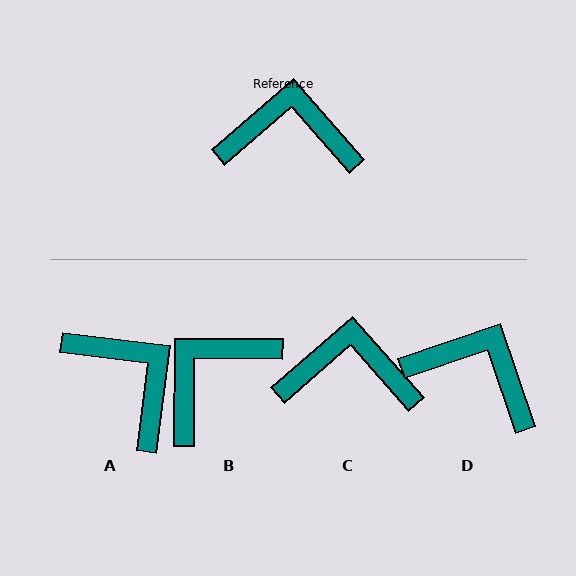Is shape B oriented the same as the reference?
No, it is off by about 49 degrees.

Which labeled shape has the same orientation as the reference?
C.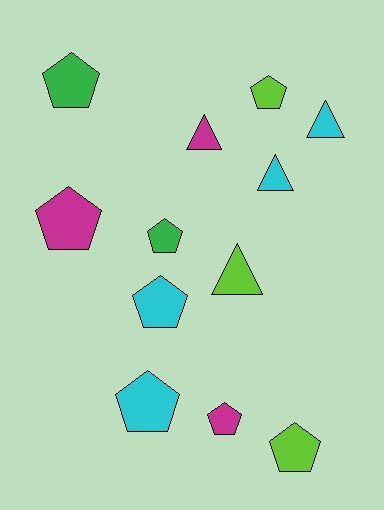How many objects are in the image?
There are 12 objects.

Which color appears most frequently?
Cyan, with 4 objects.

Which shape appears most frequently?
Pentagon, with 8 objects.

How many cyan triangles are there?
There are 2 cyan triangles.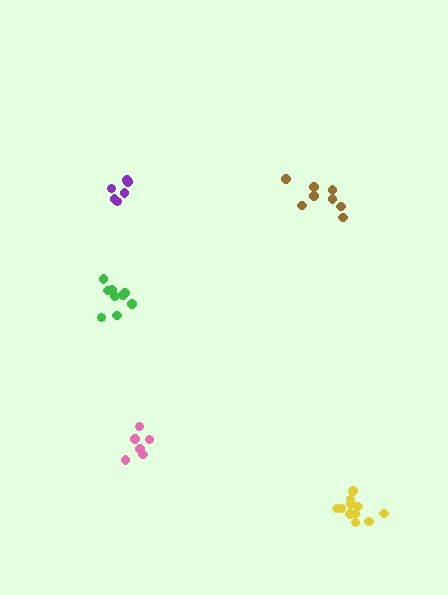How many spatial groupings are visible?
There are 5 spatial groupings.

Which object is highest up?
The brown cluster is topmost.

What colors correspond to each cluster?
The clusters are colored: brown, green, purple, yellow, pink.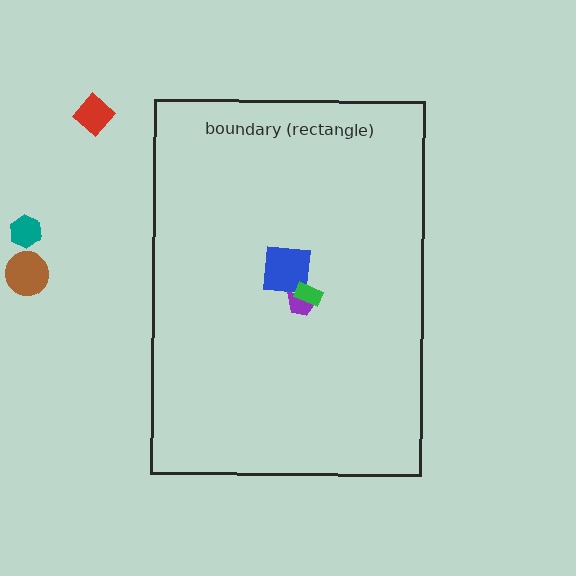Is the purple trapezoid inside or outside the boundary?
Inside.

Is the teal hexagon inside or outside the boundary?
Outside.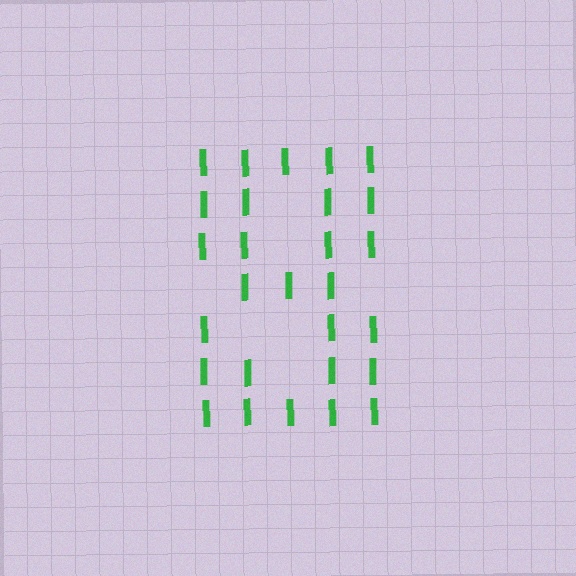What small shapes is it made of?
It is made of small letter I's.